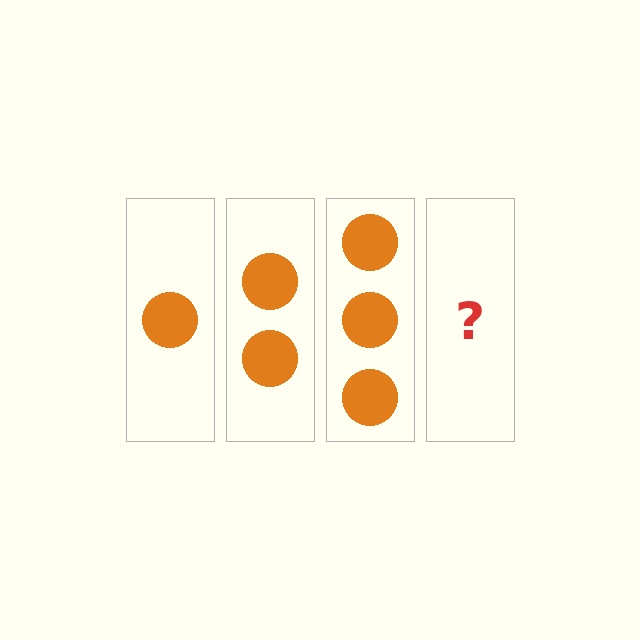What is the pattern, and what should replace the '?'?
The pattern is that each step adds one more circle. The '?' should be 4 circles.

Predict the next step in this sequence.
The next step is 4 circles.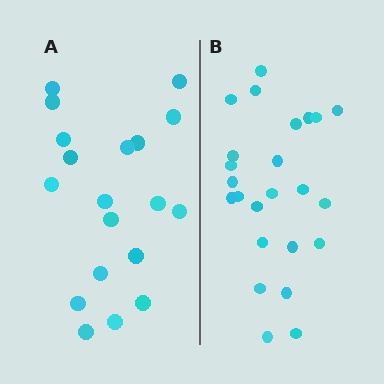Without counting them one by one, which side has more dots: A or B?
Region B (the right region) has more dots.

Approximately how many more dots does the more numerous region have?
Region B has about 5 more dots than region A.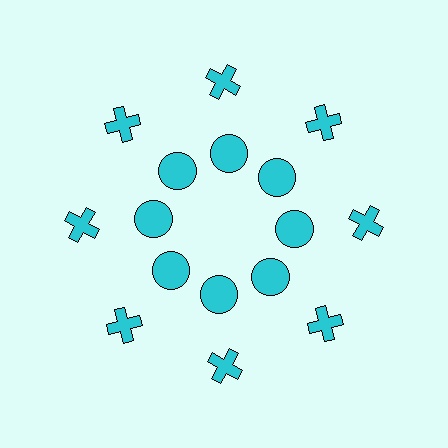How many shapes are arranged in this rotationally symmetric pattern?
There are 16 shapes, arranged in 8 groups of 2.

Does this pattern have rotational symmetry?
Yes, this pattern has 8-fold rotational symmetry. It looks the same after rotating 45 degrees around the center.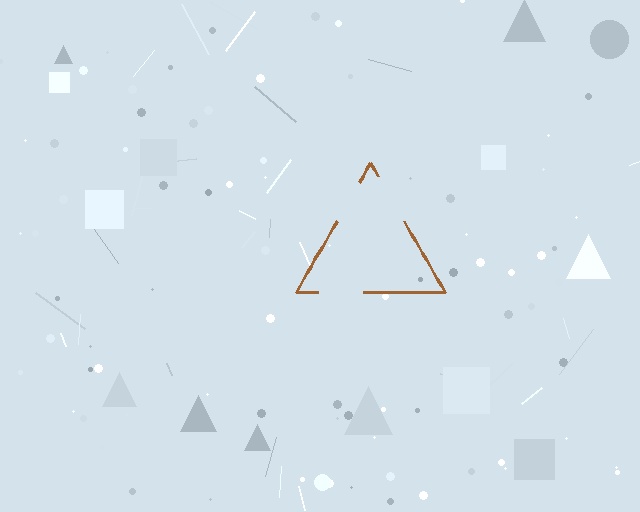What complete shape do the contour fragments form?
The contour fragments form a triangle.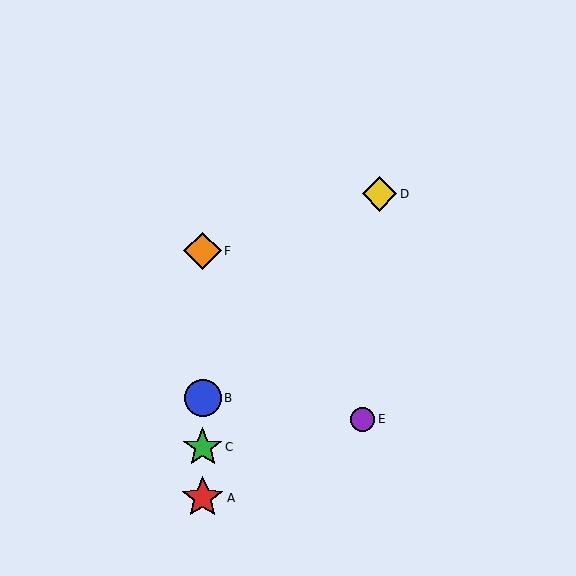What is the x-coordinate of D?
Object D is at x≈379.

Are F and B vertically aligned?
Yes, both are at x≈203.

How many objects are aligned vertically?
4 objects (A, B, C, F) are aligned vertically.